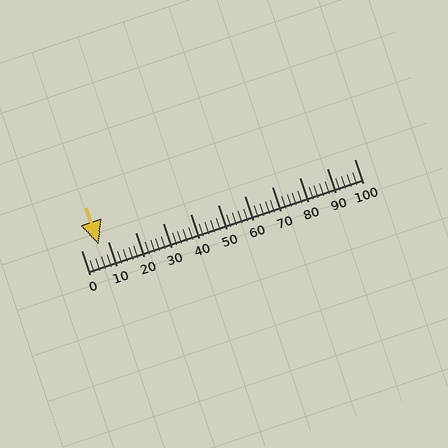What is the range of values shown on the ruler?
The ruler shows values from 0 to 100.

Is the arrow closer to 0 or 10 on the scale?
The arrow is closer to 10.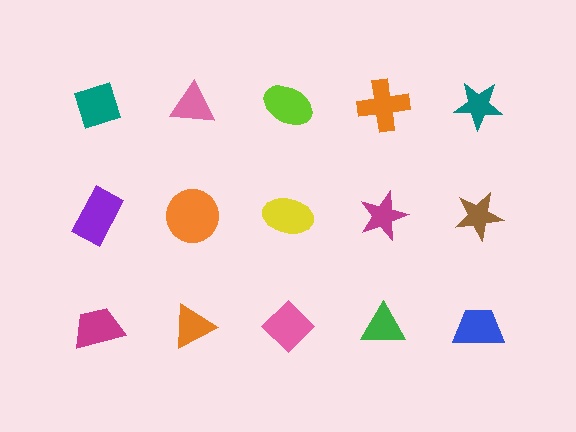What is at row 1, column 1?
A teal diamond.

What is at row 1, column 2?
A pink triangle.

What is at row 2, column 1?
A purple rectangle.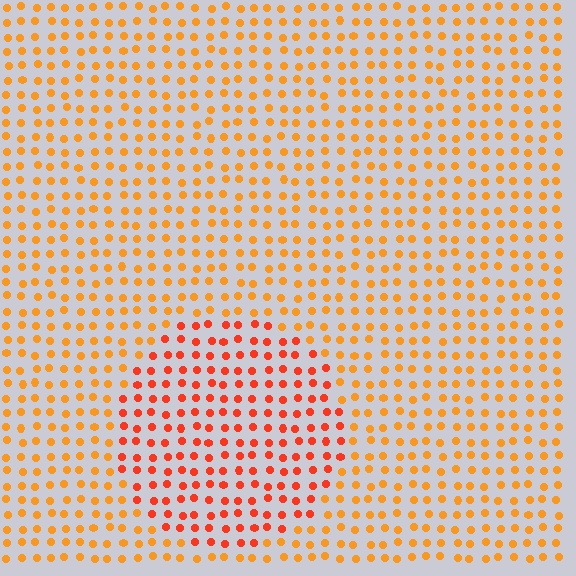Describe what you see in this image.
The image is filled with small orange elements in a uniform arrangement. A circle-shaped region is visible where the elements are tinted to a slightly different hue, forming a subtle color boundary.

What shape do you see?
I see a circle.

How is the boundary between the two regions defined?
The boundary is defined purely by a slight shift in hue (about 27 degrees). Spacing, size, and orientation are identical on both sides.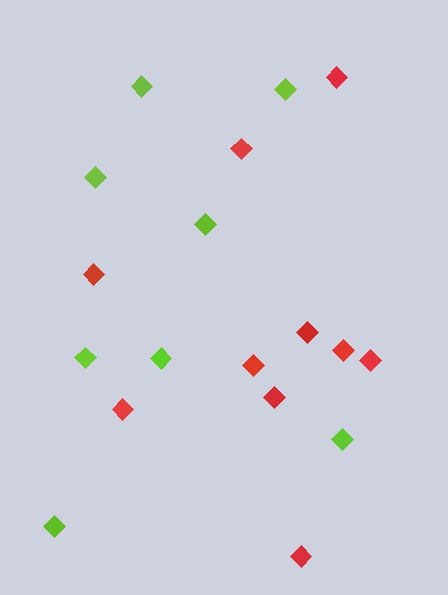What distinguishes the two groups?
There are 2 groups: one group of red diamonds (10) and one group of lime diamonds (8).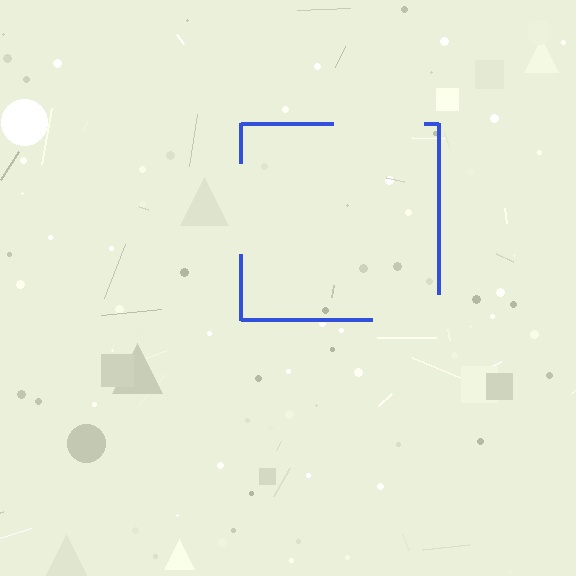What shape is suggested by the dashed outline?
The dashed outline suggests a square.